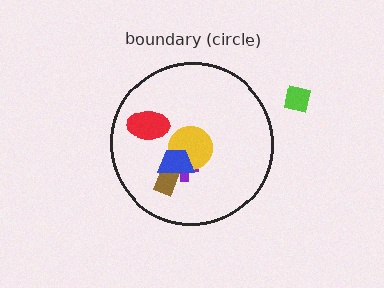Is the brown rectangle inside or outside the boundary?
Inside.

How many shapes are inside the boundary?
5 inside, 1 outside.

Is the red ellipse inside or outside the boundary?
Inside.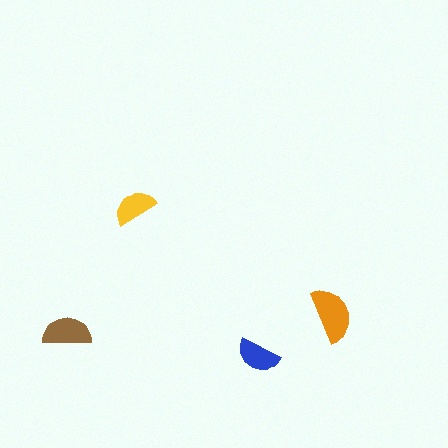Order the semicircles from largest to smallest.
the orange one, the brown one, the blue one, the yellow one.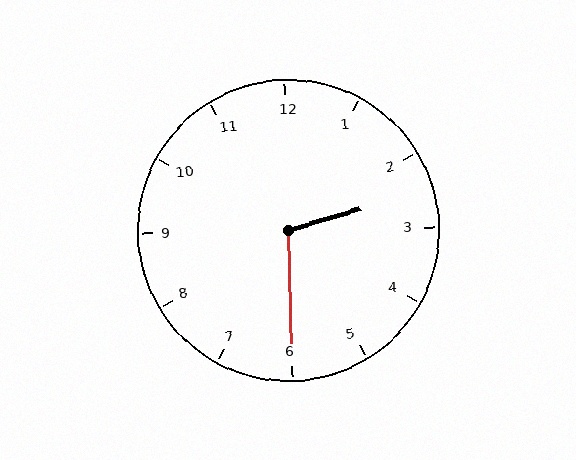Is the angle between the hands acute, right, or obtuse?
It is obtuse.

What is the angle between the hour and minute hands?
Approximately 105 degrees.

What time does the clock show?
2:30.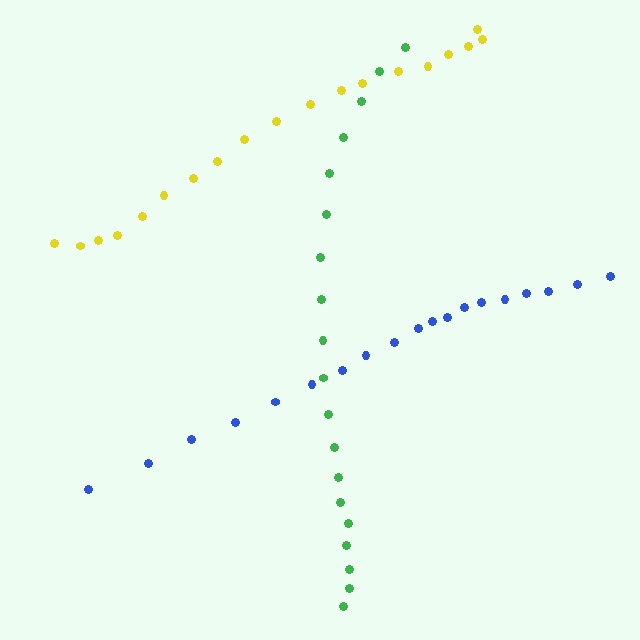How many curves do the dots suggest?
There are 3 distinct paths.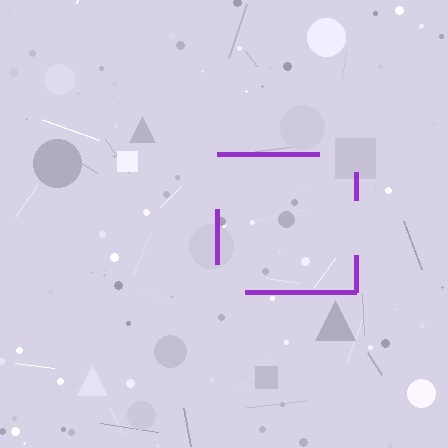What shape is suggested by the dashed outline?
The dashed outline suggests a square.